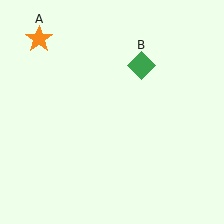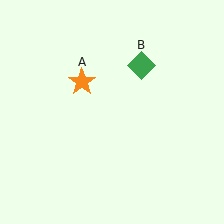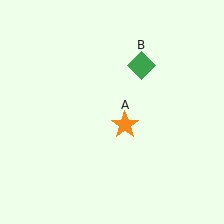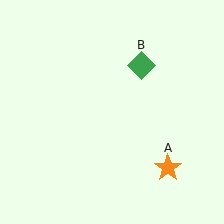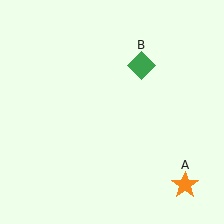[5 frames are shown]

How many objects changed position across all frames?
1 object changed position: orange star (object A).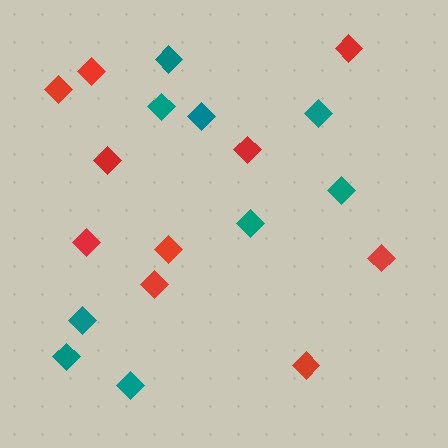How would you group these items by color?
There are 2 groups: one group of teal diamonds (9) and one group of red diamonds (10).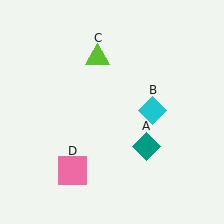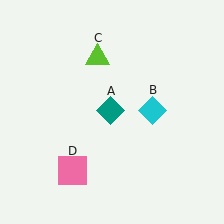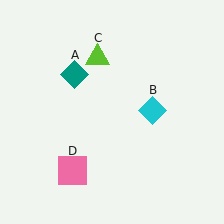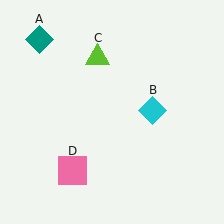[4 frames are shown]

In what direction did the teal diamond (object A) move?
The teal diamond (object A) moved up and to the left.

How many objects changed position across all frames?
1 object changed position: teal diamond (object A).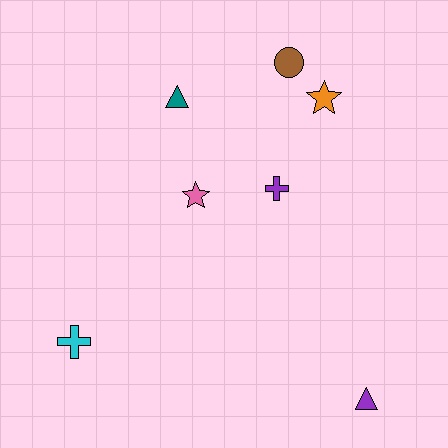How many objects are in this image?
There are 7 objects.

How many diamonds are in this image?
There are no diamonds.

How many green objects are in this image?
There are no green objects.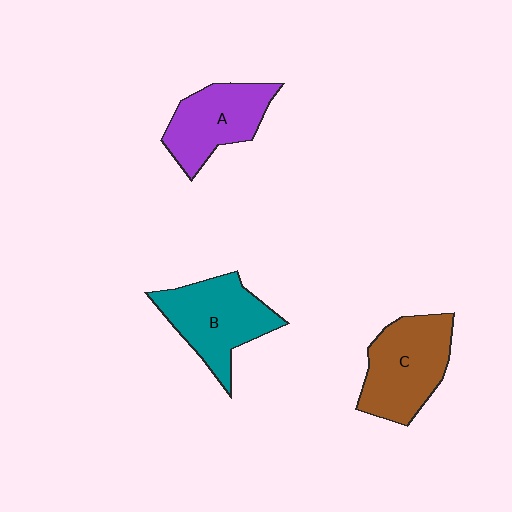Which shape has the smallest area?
Shape A (purple).